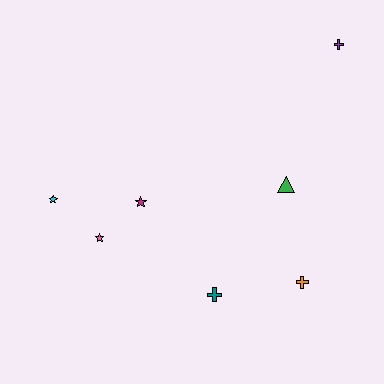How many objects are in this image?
There are 7 objects.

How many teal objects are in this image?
There is 1 teal object.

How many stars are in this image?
There are 3 stars.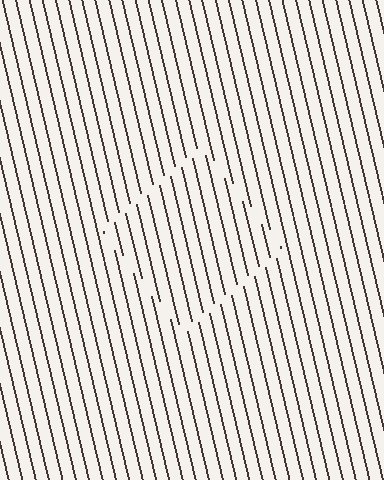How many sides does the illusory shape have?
4 sides — the line-ends trace a square.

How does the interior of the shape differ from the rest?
The interior of the shape contains the same grating, shifted by half a period — the contour is defined by the phase discontinuity where line-ends from the inner and outer gratings abut.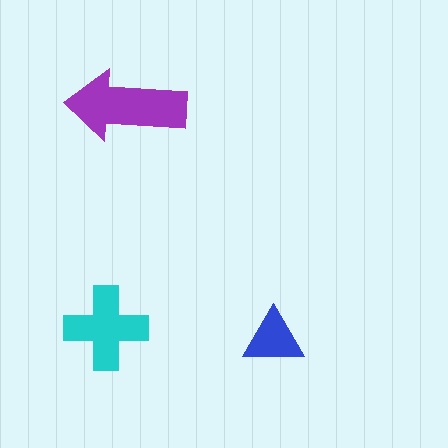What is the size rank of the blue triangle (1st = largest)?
3rd.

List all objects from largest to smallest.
The purple arrow, the cyan cross, the blue triangle.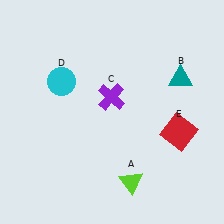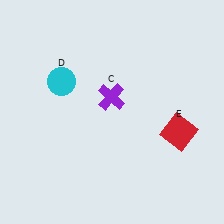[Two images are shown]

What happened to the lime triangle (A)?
The lime triangle (A) was removed in Image 2. It was in the bottom-right area of Image 1.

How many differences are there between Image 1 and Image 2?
There are 2 differences between the two images.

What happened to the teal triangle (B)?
The teal triangle (B) was removed in Image 2. It was in the top-right area of Image 1.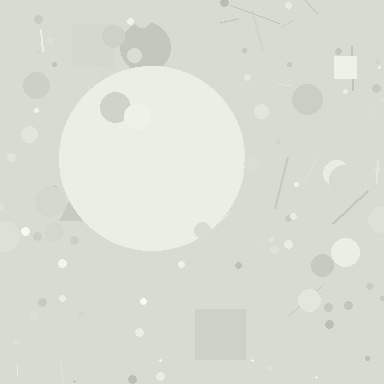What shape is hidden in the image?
A circle is hidden in the image.